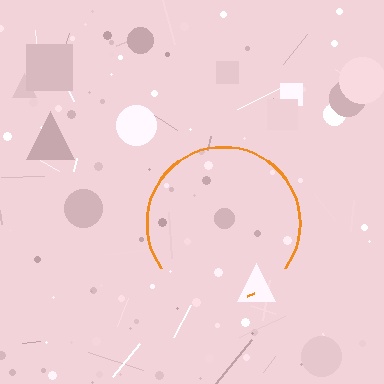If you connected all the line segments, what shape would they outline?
They would outline a circle.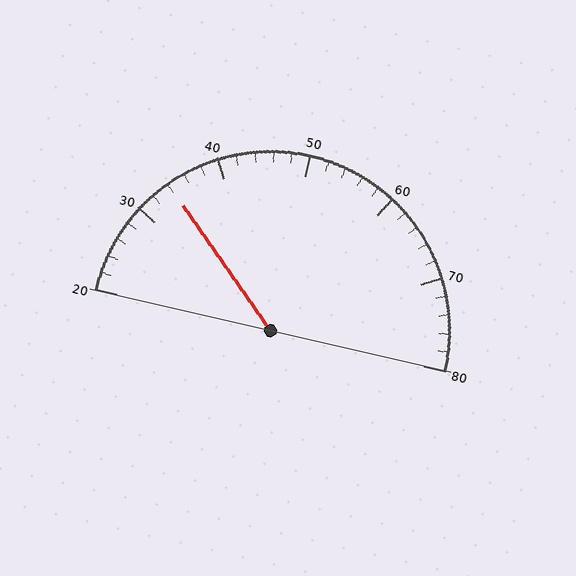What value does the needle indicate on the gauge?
The needle indicates approximately 34.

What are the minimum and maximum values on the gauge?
The gauge ranges from 20 to 80.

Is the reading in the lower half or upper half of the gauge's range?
The reading is in the lower half of the range (20 to 80).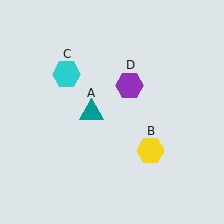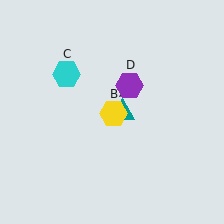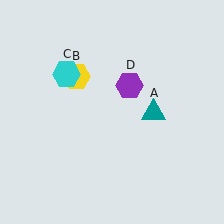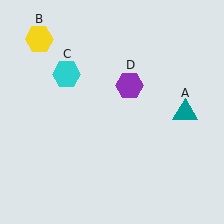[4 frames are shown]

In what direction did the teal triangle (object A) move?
The teal triangle (object A) moved right.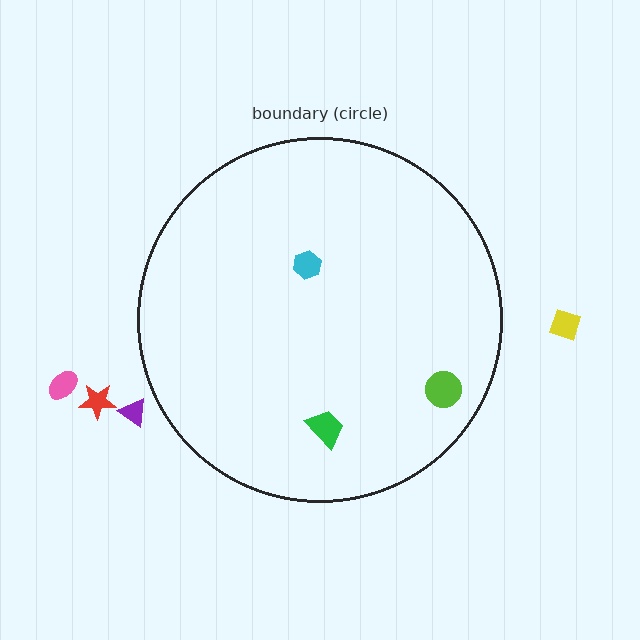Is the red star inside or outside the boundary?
Outside.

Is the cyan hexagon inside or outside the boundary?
Inside.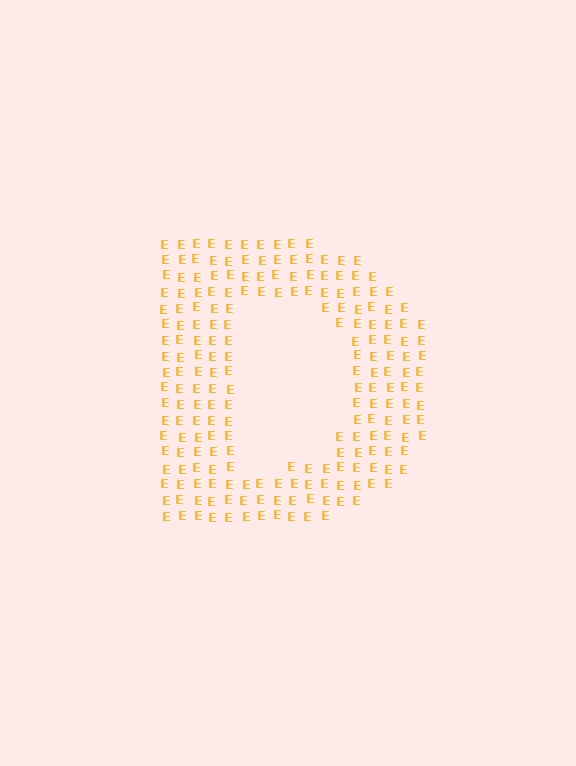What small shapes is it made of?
It is made of small letter E's.